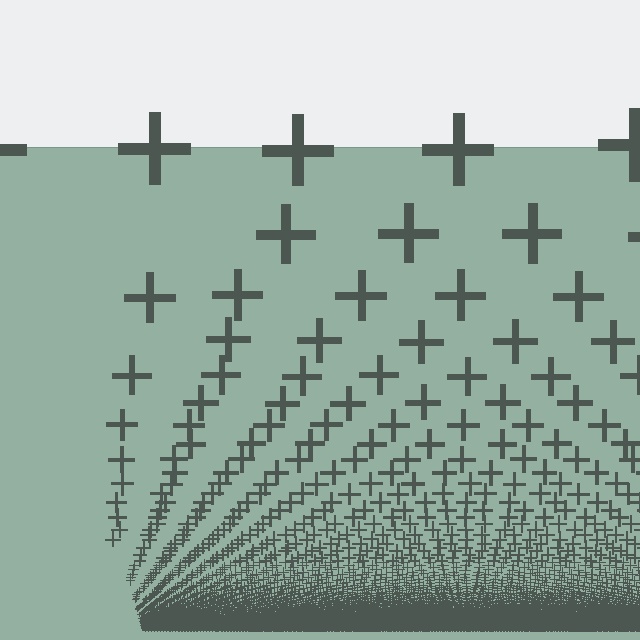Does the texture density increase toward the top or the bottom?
Density increases toward the bottom.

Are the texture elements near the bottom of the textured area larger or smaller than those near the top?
Smaller. The gradient is inverted — elements near the bottom are smaller and denser.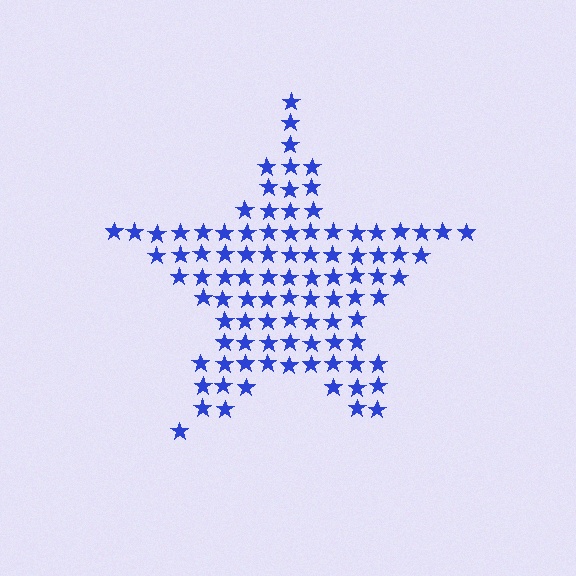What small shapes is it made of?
It is made of small stars.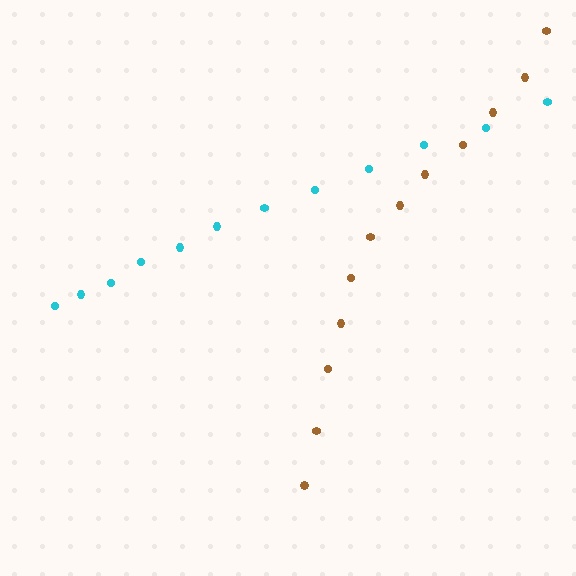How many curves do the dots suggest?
There are 2 distinct paths.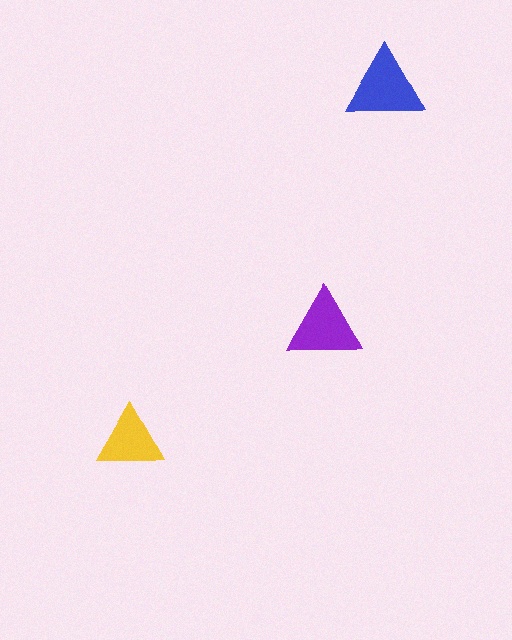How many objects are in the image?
There are 3 objects in the image.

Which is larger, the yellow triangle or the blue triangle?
The blue one.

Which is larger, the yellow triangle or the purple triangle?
The purple one.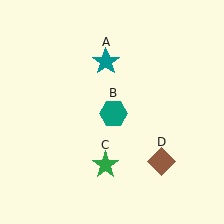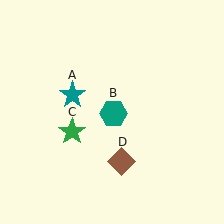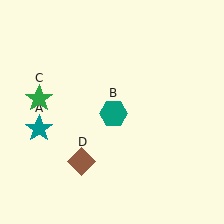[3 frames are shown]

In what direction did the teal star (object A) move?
The teal star (object A) moved down and to the left.